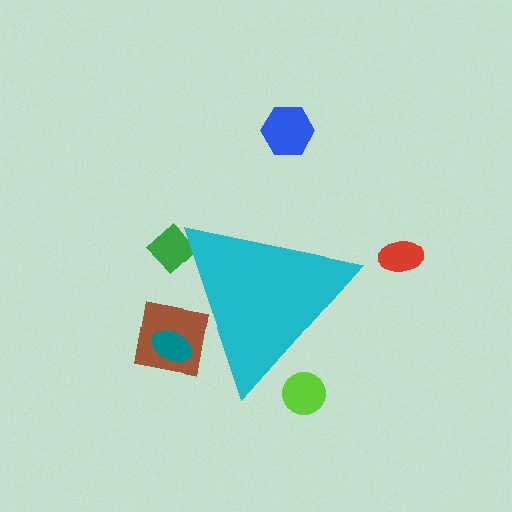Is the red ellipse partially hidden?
No, the red ellipse is fully visible.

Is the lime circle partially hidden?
Yes, the lime circle is partially hidden behind the cyan triangle.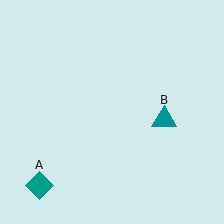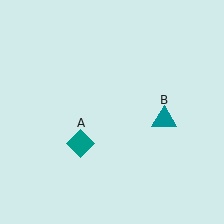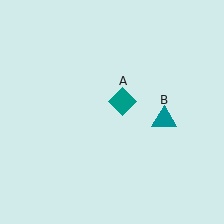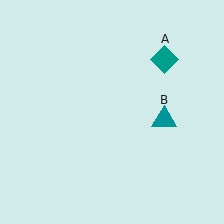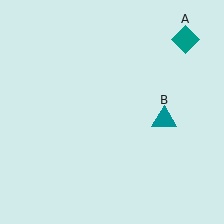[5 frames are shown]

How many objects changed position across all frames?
1 object changed position: teal diamond (object A).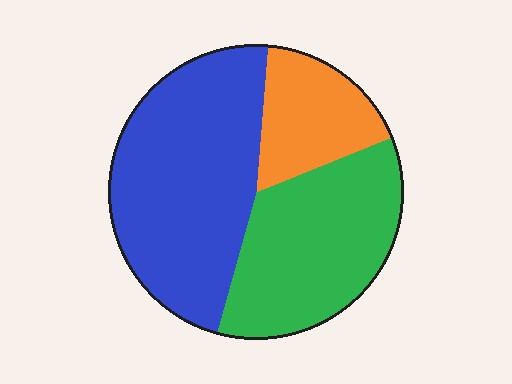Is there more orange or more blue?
Blue.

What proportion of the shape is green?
Green covers around 35% of the shape.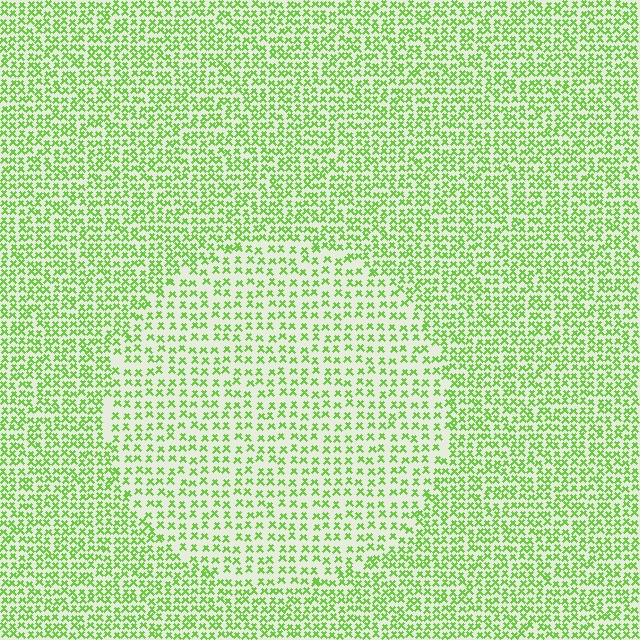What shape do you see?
I see a circle.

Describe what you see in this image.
The image contains small lime elements arranged at two different densities. A circle-shaped region is visible where the elements are less densely packed than the surrounding area.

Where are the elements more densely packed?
The elements are more densely packed outside the circle boundary.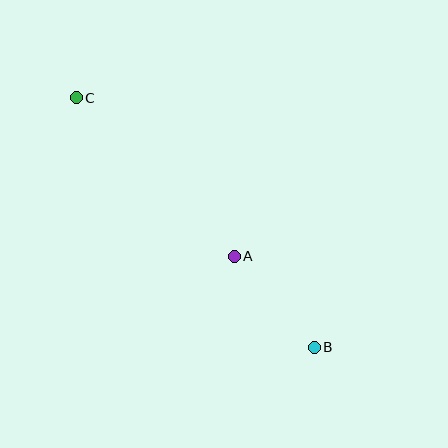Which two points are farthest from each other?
Points B and C are farthest from each other.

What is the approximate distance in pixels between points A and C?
The distance between A and C is approximately 224 pixels.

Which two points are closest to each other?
Points A and B are closest to each other.